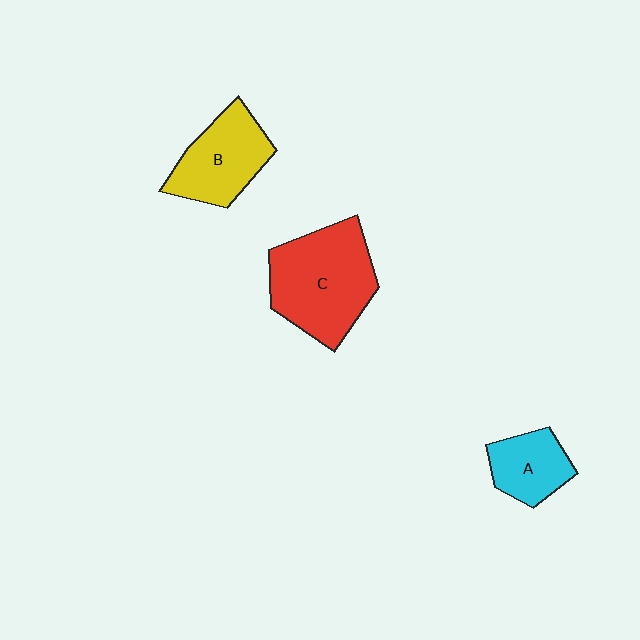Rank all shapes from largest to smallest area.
From largest to smallest: C (red), B (yellow), A (cyan).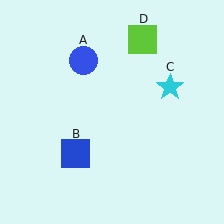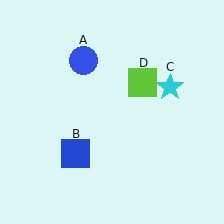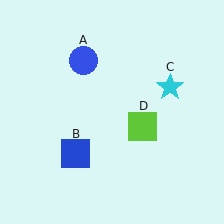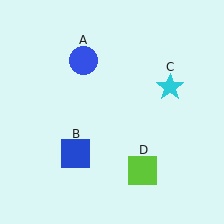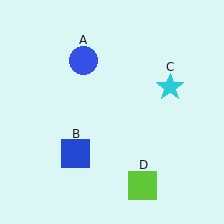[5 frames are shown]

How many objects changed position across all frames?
1 object changed position: lime square (object D).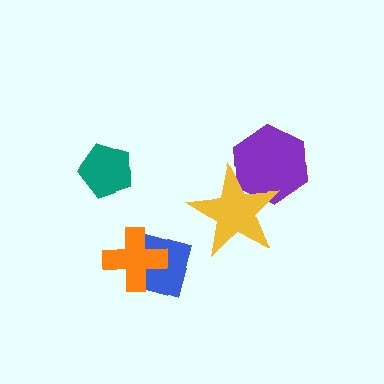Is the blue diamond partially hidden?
Yes, it is partially covered by another shape.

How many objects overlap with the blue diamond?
1 object overlaps with the blue diamond.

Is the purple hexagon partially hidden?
Yes, it is partially covered by another shape.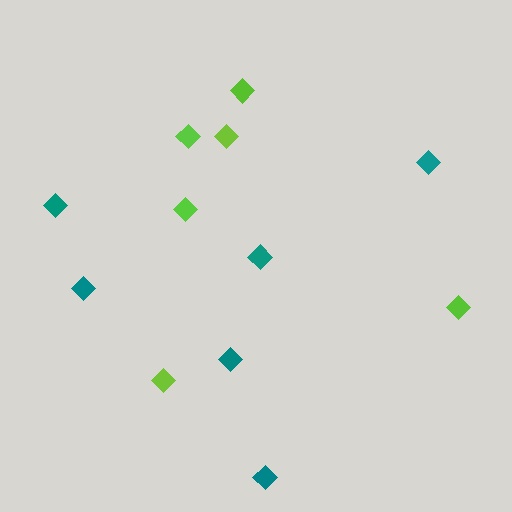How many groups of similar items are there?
There are 2 groups: one group of teal diamonds (6) and one group of lime diamonds (6).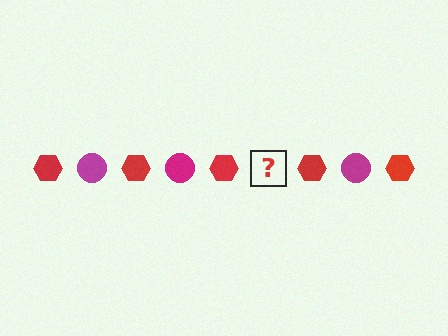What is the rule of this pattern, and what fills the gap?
The rule is that the pattern alternates between red hexagon and magenta circle. The gap should be filled with a magenta circle.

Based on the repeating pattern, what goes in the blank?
The blank should be a magenta circle.